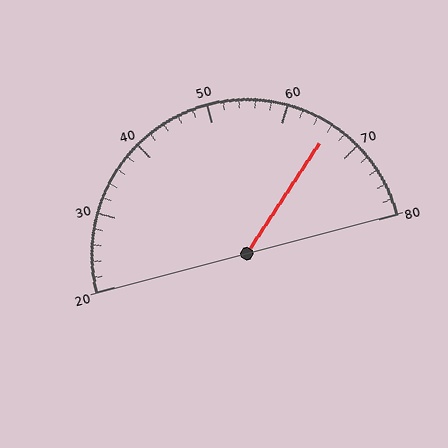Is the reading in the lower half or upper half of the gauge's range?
The reading is in the upper half of the range (20 to 80).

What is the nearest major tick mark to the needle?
The nearest major tick mark is 70.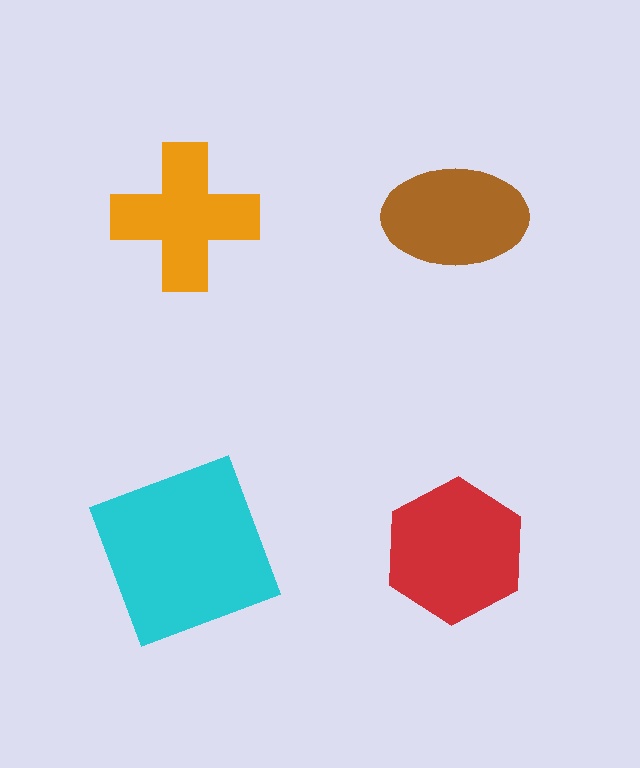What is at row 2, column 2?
A red hexagon.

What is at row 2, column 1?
A cyan square.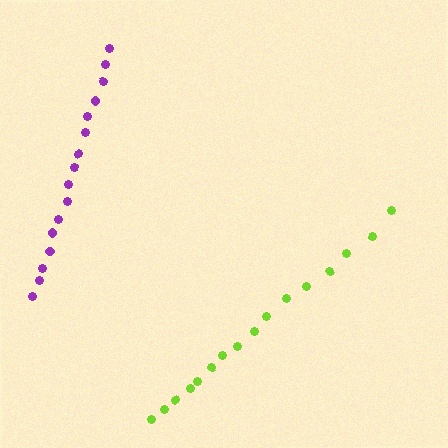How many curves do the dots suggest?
There are 2 distinct paths.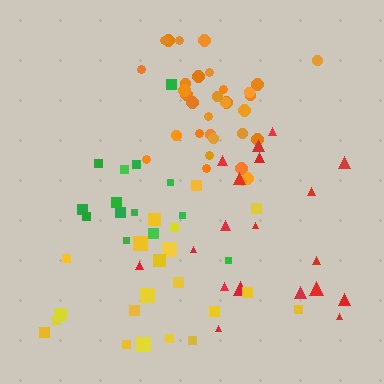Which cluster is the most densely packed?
Orange.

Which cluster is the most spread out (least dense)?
Yellow.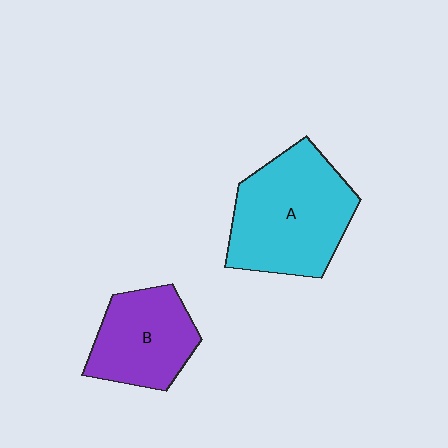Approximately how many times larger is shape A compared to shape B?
Approximately 1.5 times.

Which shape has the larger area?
Shape A (cyan).